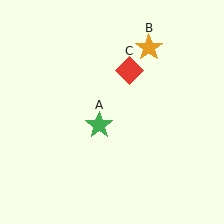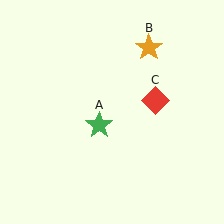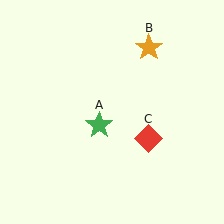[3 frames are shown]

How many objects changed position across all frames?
1 object changed position: red diamond (object C).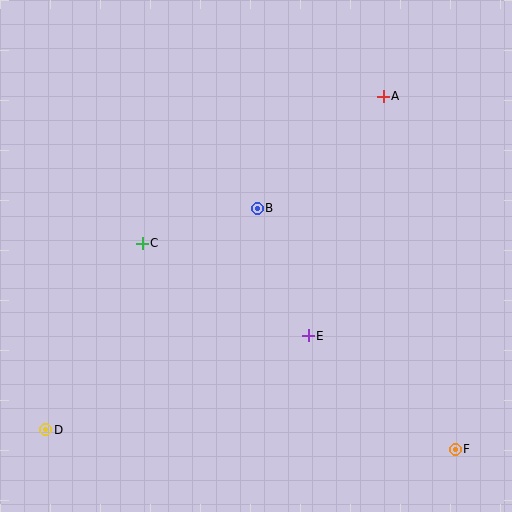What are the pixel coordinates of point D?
Point D is at (46, 430).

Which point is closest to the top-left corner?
Point C is closest to the top-left corner.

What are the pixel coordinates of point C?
Point C is at (142, 243).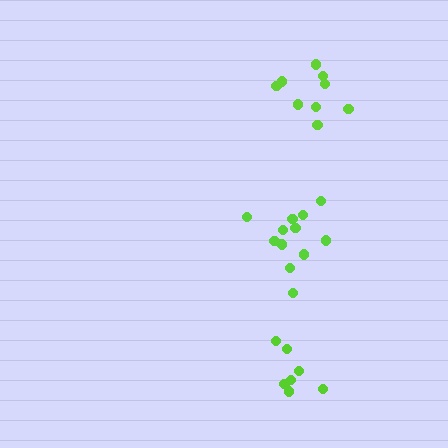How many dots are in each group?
Group 1: 7 dots, Group 2: 9 dots, Group 3: 12 dots (28 total).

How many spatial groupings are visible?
There are 3 spatial groupings.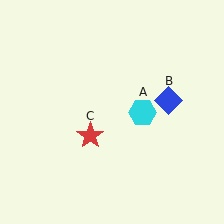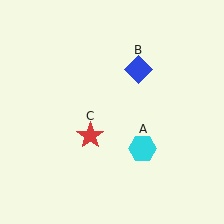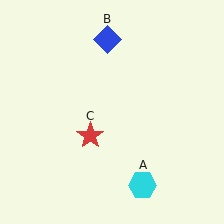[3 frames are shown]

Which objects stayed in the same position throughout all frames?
Red star (object C) remained stationary.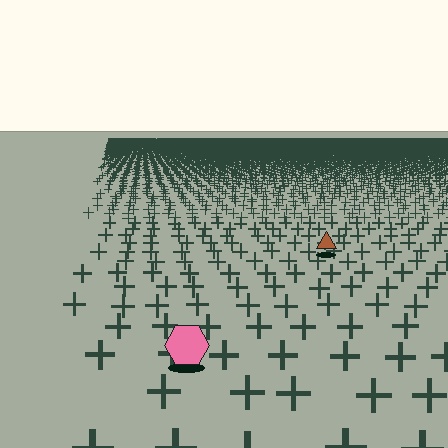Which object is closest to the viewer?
The pink hexagon is closest. The texture marks near it are larger and more spread out.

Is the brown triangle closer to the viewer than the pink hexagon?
No. The pink hexagon is closer — you can tell from the texture gradient: the ground texture is coarser near it.